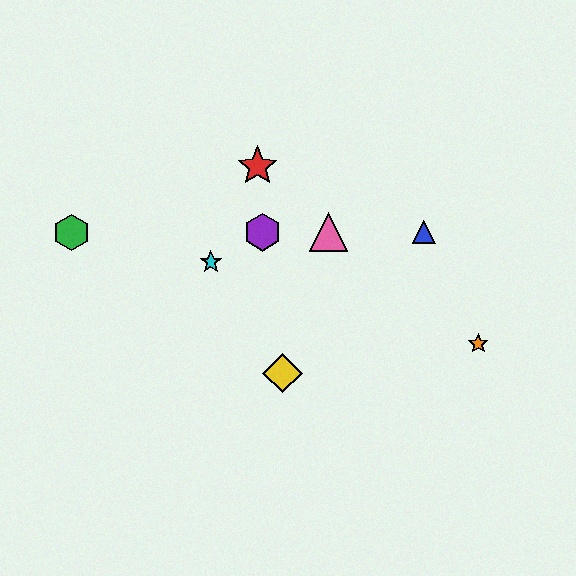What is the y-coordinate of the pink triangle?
The pink triangle is at y≈232.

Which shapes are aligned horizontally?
The blue triangle, the green hexagon, the purple hexagon, the pink triangle are aligned horizontally.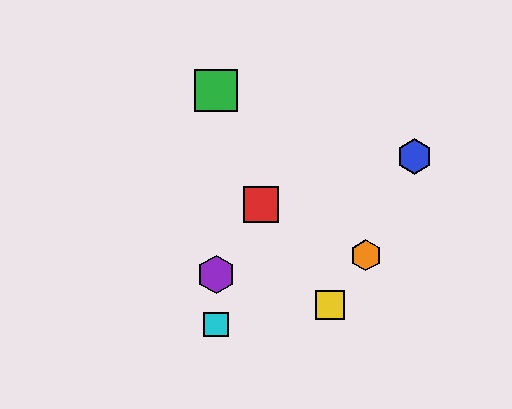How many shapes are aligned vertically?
3 shapes (the green square, the purple hexagon, the cyan square) are aligned vertically.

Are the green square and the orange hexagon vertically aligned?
No, the green square is at x≈216 and the orange hexagon is at x≈366.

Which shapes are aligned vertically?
The green square, the purple hexagon, the cyan square are aligned vertically.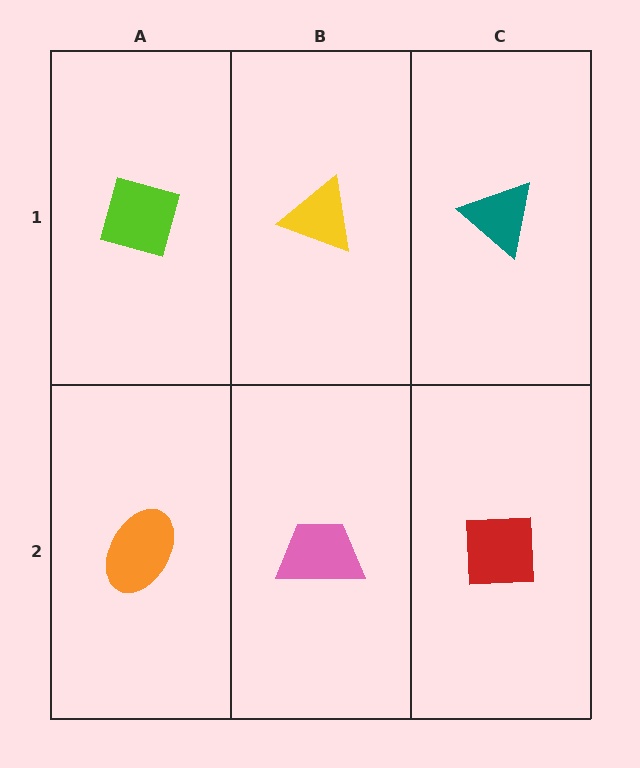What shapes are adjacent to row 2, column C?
A teal triangle (row 1, column C), a pink trapezoid (row 2, column B).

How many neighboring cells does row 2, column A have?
2.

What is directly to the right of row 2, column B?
A red square.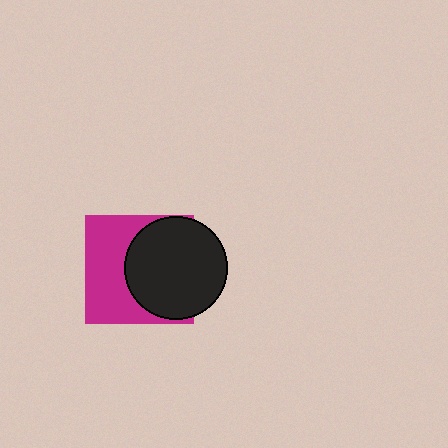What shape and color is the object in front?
The object in front is a black circle.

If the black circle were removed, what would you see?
You would see the complete magenta square.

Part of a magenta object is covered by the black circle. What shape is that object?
It is a square.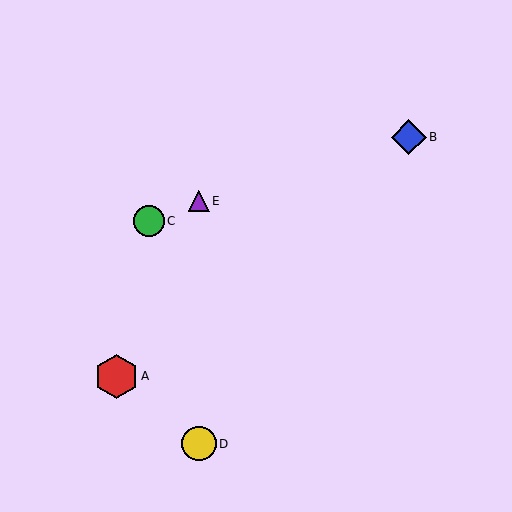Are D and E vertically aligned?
Yes, both are at x≈199.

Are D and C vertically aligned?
No, D is at x≈199 and C is at x≈149.